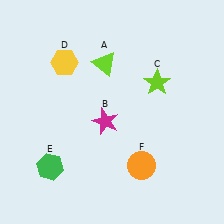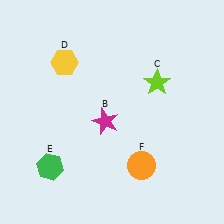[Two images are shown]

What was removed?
The lime triangle (A) was removed in Image 2.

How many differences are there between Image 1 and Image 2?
There is 1 difference between the two images.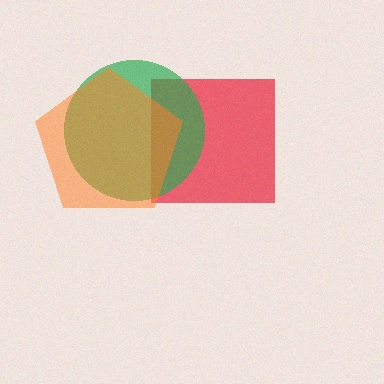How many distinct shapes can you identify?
There are 3 distinct shapes: a red square, a green circle, an orange pentagon.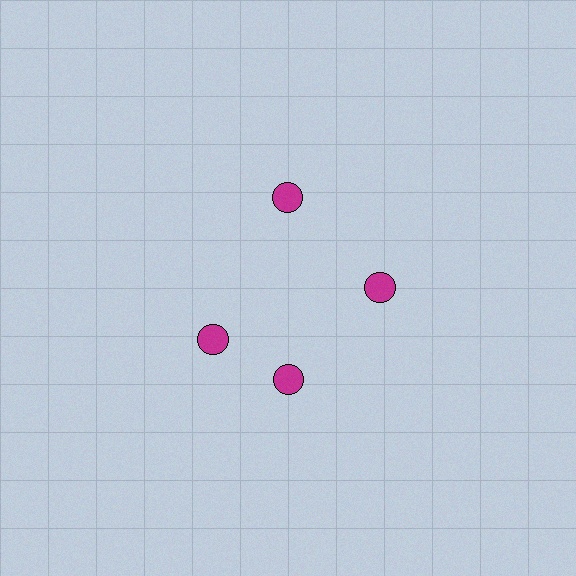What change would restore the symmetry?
The symmetry would be restored by rotating it back into even spacing with its neighbors so that all 4 circles sit at equal angles and equal distance from the center.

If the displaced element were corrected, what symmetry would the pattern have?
It would have 4-fold rotational symmetry — the pattern would map onto itself every 90 degrees.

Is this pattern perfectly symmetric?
No. The 4 magenta circles are arranged in a ring, but one element near the 9 o'clock position is rotated out of alignment along the ring, breaking the 4-fold rotational symmetry.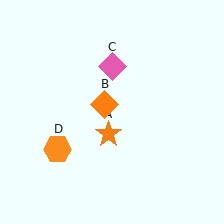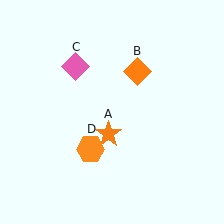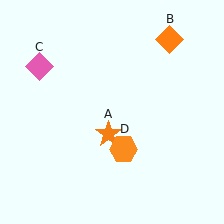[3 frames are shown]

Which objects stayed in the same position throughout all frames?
Orange star (object A) remained stationary.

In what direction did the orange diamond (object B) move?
The orange diamond (object B) moved up and to the right.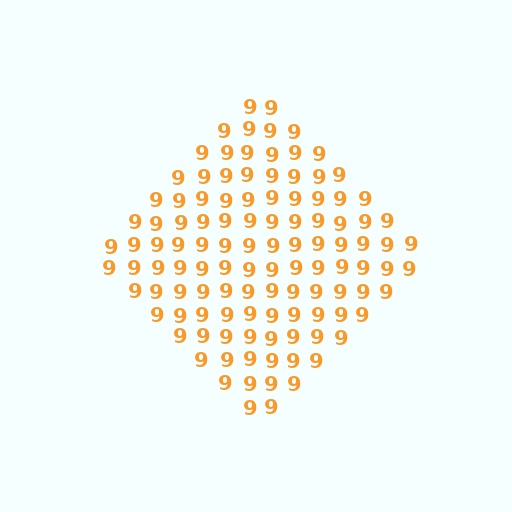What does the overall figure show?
The overall figure shows a diamond.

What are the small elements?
The small elements are digit 9's.